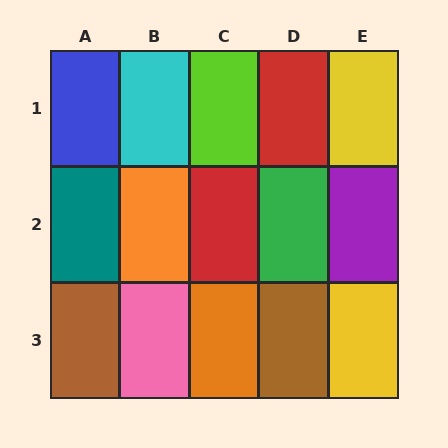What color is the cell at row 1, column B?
Cyan.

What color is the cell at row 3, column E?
Yellow.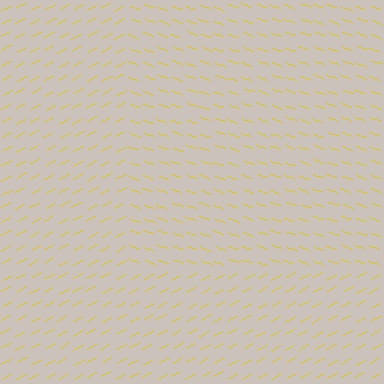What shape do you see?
I see a rectangle.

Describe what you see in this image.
The image is filled with small yellow line segments. A rectangle region in the image has lines oriented differently from the surrounding lines, creating a visible texture boundary.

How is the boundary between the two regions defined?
The boundary is defined purely by a change in line orientation (approximately 45 degrees difference). All lines are the same color and thickness.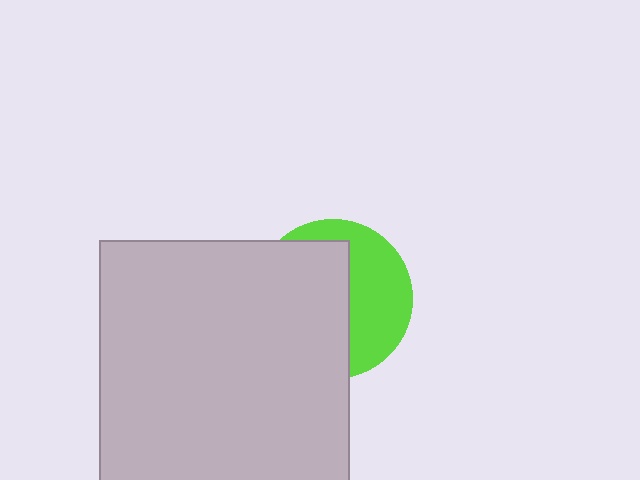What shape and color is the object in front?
The object in front is a light gray square.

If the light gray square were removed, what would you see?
You would see the complete lime circle.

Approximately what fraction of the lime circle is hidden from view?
Roughly 58% of the lime circle is hidden behind the light gray square.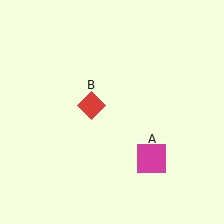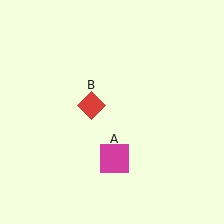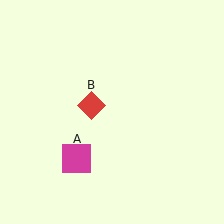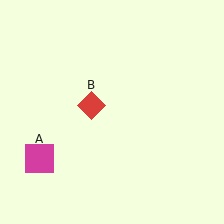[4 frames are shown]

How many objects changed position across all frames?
1 object changed position: magenta square (object A).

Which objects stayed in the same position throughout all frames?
Red diamond (object B) remained stationary.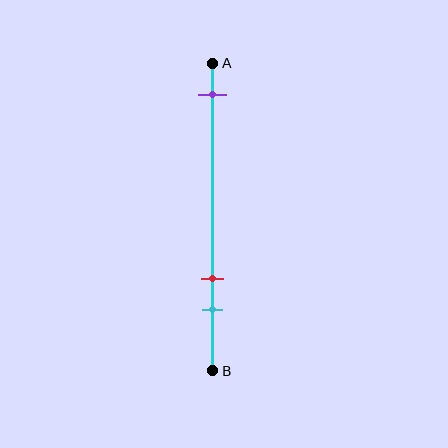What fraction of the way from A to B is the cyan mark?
The cyan mark is approximately 80% (0.8) of the way from A to B.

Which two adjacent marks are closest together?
The red and cyan marks are the closest adjacent pair.